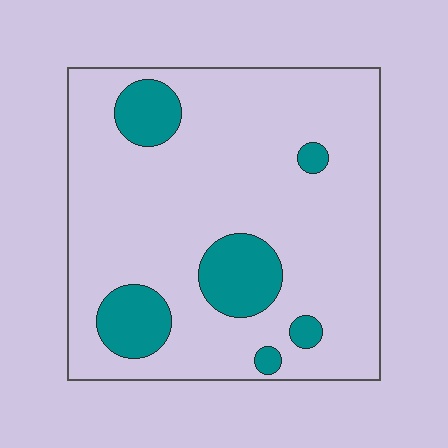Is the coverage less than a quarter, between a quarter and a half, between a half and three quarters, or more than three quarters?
Less than a quarter.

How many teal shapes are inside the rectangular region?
6.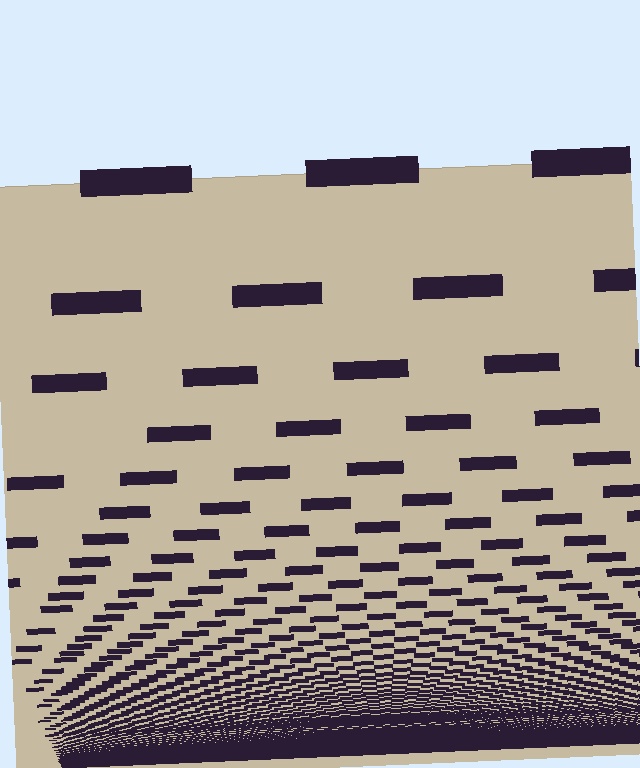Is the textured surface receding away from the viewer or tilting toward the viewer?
The surface appears to tilt toward the viewer. Texture elements get larger and sparser toward the top.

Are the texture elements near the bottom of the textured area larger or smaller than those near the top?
Smaller. The gradient is inverted — elements near the bottom are smaller and denser.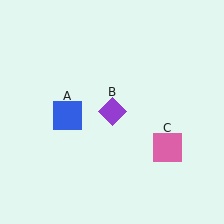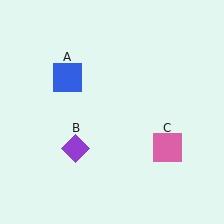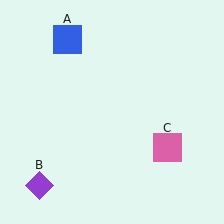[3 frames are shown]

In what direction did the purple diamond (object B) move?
The purple diamond (object B) moved down and to the left.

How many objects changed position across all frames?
2 objects changed position: blue square (object A), purple diamond (object B).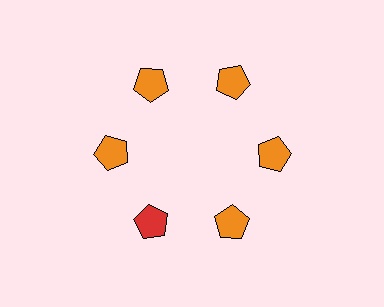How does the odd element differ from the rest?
It has a different color: red instead of orange.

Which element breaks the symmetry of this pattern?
The red pentagon at roughly the 7 o'clock position breaks the symmetry. All other shapes are orange pentagons.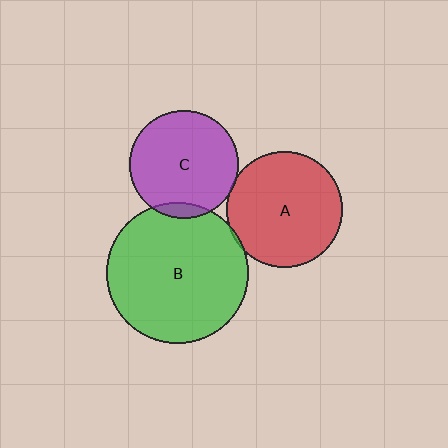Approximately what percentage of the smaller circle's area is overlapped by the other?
Approximately 5%.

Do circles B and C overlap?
Yes.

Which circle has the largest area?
Circle B (green).